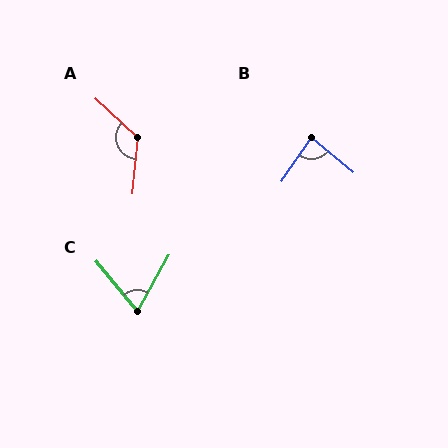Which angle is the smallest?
C, at approximately 68 degrees.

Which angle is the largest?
A, at approximately 127 degrees.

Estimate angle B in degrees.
Approximately 84 degrees.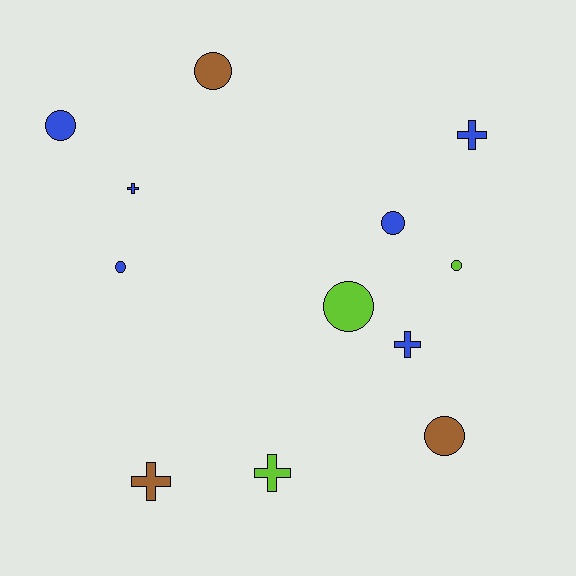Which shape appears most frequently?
Circle, with 7 objects.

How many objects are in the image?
There are 12 objects.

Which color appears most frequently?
Blue, with 6 objects.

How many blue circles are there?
There are 3 blue circles.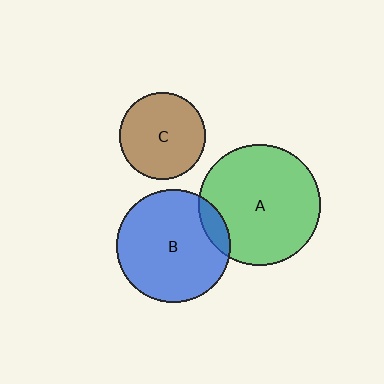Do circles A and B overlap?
Yes.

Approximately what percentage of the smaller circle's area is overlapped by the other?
Approximately 10%.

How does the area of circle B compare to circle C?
Approximately 1.7 times.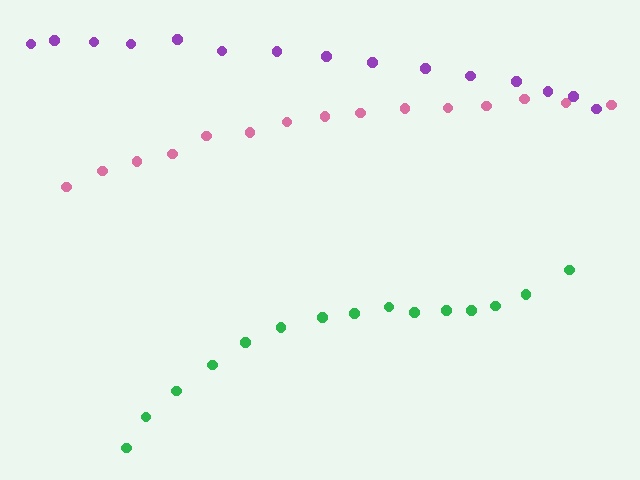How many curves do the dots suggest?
There are 3 distinct paths.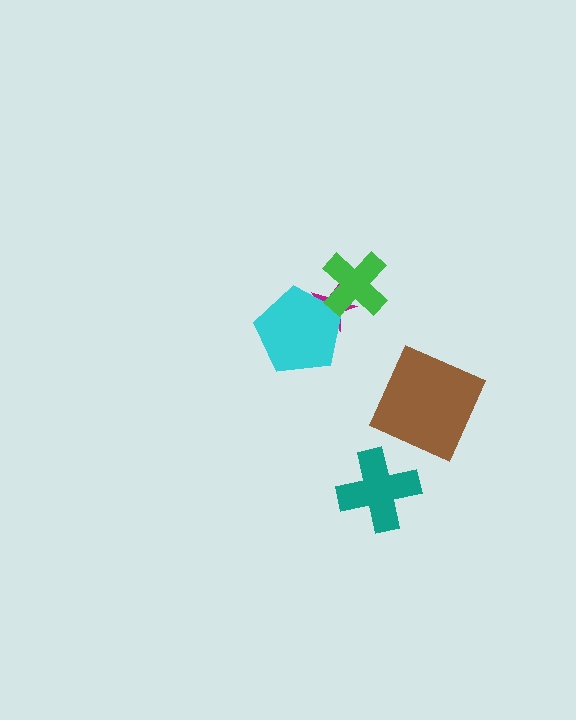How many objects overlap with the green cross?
1 object overlaps with the green cross.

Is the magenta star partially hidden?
Yes, it is partially covered by another shape.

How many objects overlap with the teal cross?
0 objects overlap with the teal cross.